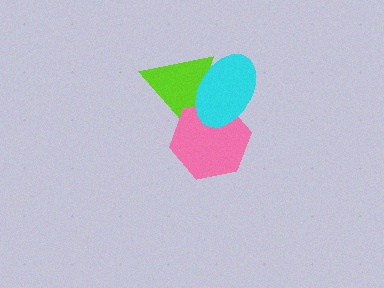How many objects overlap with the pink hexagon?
2 objects overlap with the pink hexagon.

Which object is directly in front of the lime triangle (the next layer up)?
The pink hexagon is directly in front of the lime triangle.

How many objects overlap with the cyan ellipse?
2 objects overlap with the cyan ellipse.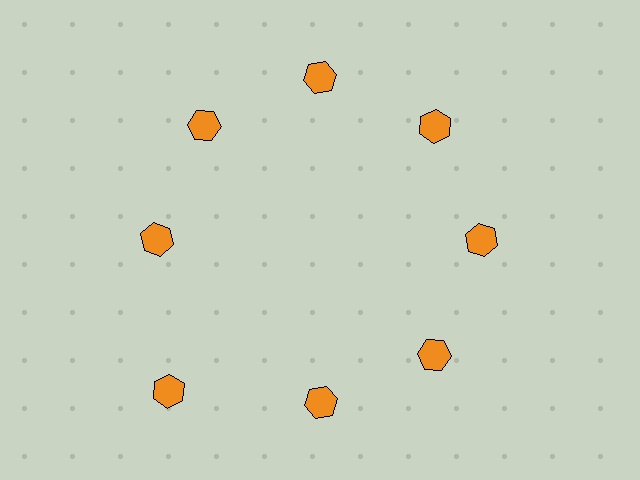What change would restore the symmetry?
The symmetry would be restored by moving it inward, back onto the ring so that all 8 hexagons sit at equal angles and equal distance from the center.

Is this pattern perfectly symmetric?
No. The 8 orange hexagons are arranged in a ring, but one element near the 8 o'clock position is pushed outward from the center, breaking the 8-fold rotational symmetry.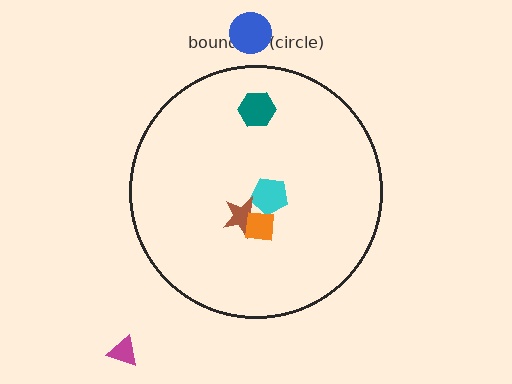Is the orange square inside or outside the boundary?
Inside.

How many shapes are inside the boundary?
4 inside, 2 outside.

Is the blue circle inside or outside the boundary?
Outside.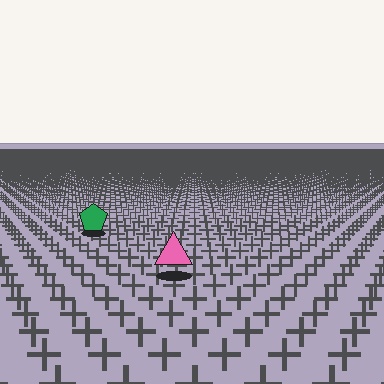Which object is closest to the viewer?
The pink triangle is closest. The texture marks near it are larger and more spread out.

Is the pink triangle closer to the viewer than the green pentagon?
Yes. The pink triangle is closer — you can tell from the texture gradient: the ground texture is coarser near it.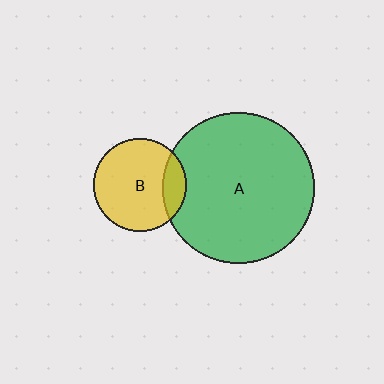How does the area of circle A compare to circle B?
Approximately 2.6 times.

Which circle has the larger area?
Circle A (green).